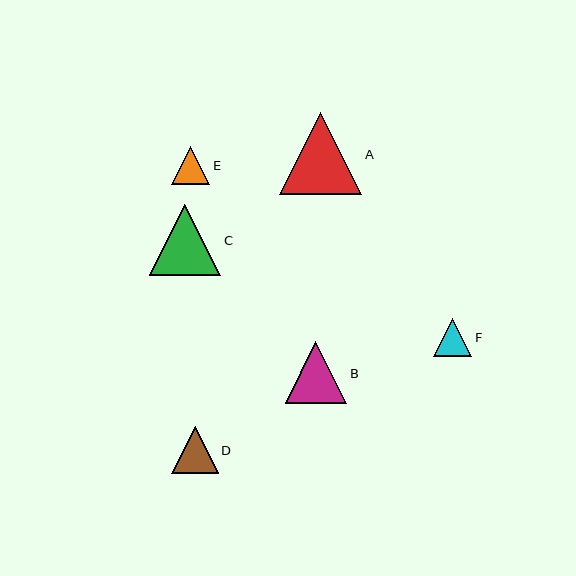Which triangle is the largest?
Triangle A is the largest with a size of approximately 82 pixels.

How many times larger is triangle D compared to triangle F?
Triangle D is approximately 1.2 times the size of triangle F.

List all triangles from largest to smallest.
From largest to smallest: A, C, B, D, E, F.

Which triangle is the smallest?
Triangle F is the smallest with a size of approximately 38 pixels.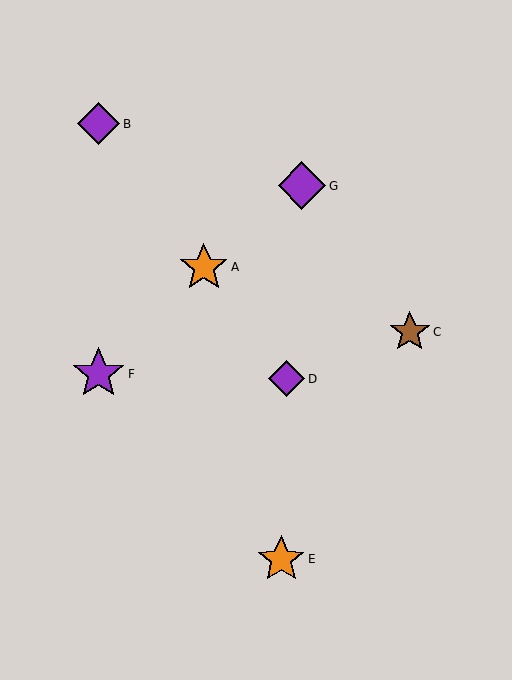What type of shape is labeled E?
Shape E is an orange star.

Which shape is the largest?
The purple star (labeled F) is the largest.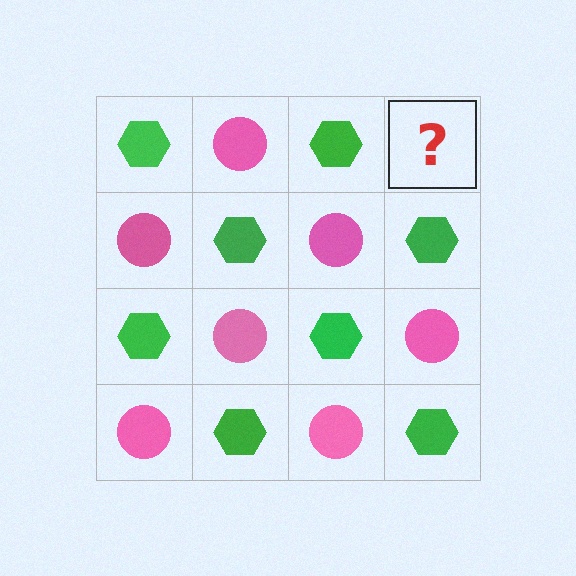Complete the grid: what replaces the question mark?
The question mark should be replaced with a pink circle.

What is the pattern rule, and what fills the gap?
The rule is that it alternates green hexagon and pink circle in a checkerboard pattern. The gap should be filled with a pink circle.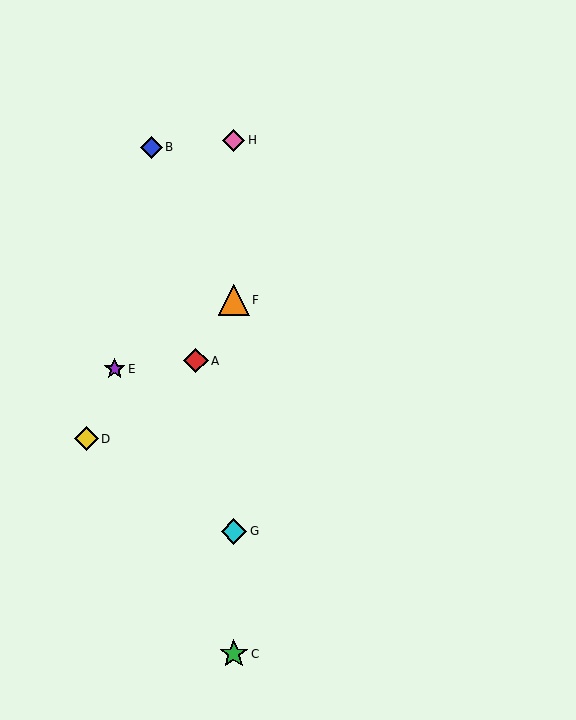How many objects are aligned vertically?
4 objects (C, F, G, H) are aligned vertically.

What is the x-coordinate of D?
Object D is at x≈86.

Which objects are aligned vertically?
Objects C, F, G, H are aligned vertically.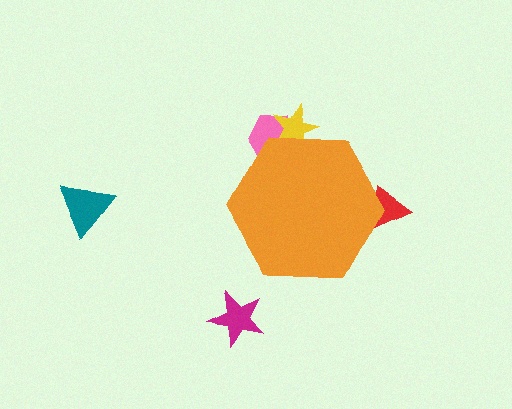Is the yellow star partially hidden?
Yes, the yellow star is partially hidden behind the orange hexagon.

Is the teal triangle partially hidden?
No, the teal triangle is fully visible.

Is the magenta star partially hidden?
No, the magenta star is fully visible.